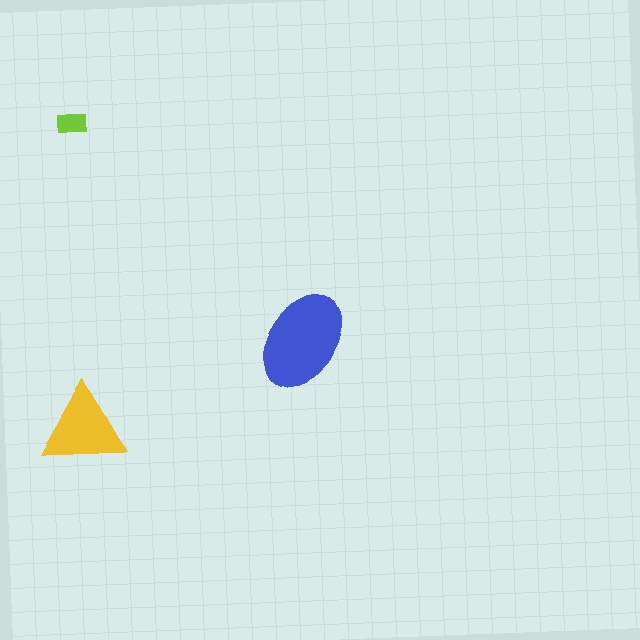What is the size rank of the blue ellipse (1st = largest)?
1st.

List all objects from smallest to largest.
The lime rectangle, the yellow triangle, the blue ellipse.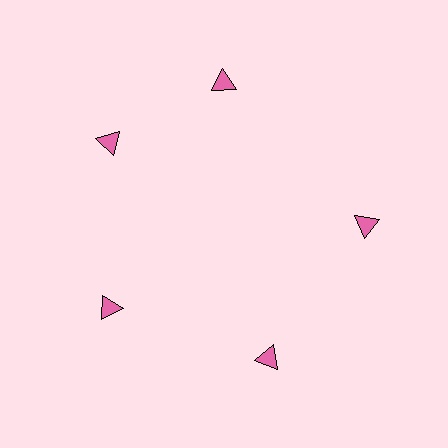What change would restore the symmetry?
The symmetry would be restored by rotating it back into even spacing with its neighbors so that all 5 triangles sit at equal angles and equal distance from the center.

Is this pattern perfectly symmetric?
No. The 5 pink triangles are arranged in a ring, but one element near the 1 o'clock position is rotated out of alignment along the ring, breaking the 5-fold rotational symmetry.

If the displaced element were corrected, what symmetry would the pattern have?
It would have 5-fold rotational symmetry — the pattern would map onto itself every 72 degrees.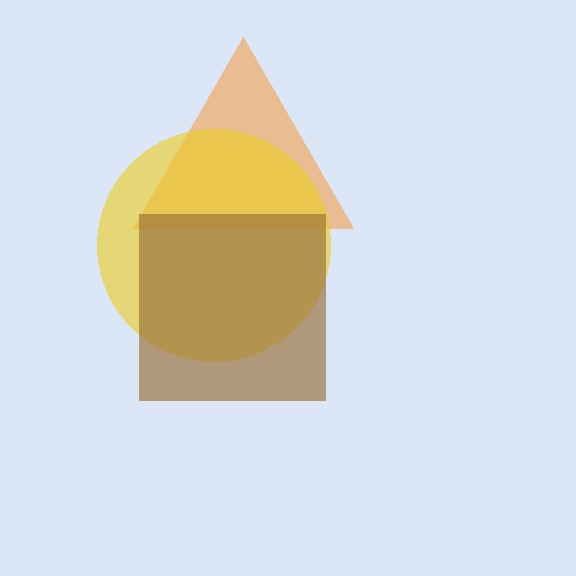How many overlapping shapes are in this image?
There are 3 overlapping shapes in the image.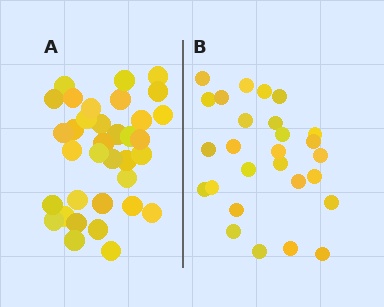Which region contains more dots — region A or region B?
Region A (the left region) has more dots.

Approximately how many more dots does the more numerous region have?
Region A has roughly 8 or so more dots than region B.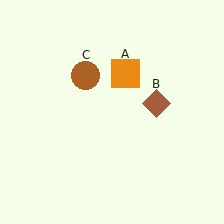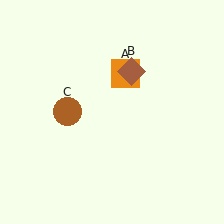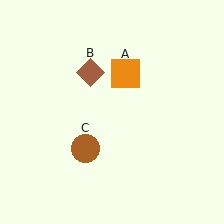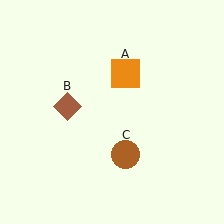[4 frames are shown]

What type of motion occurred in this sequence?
The brown diamond (object B), brown circle (object C) rotated counterclockwise around the center of the scene.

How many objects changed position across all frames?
2 objects changed position: brown diamond (object B), brown circle (object C).